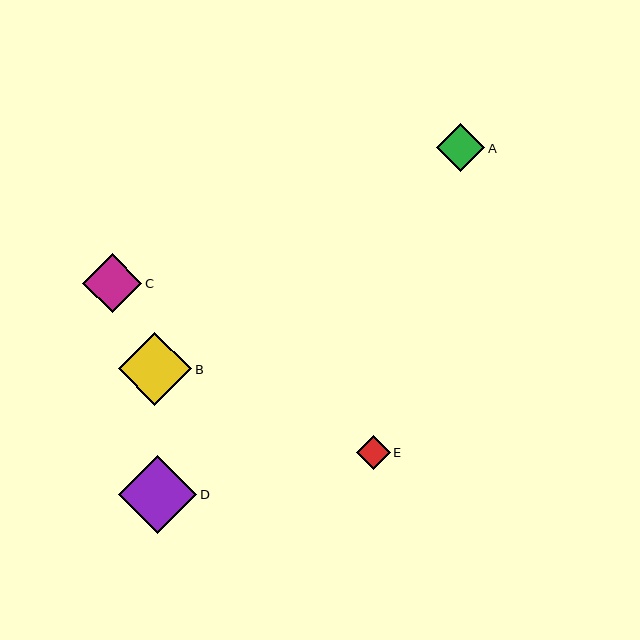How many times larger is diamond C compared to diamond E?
Diamond C is approximately 1.8 times the size of diamond E.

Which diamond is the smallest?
Diamond E is the smallest with a size of approximately 34 pixels.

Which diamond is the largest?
Diamond D is the largest with a size of approximately 78 pixels.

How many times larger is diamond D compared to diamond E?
Diamond D is approximately 2.3 times the size of diamond E.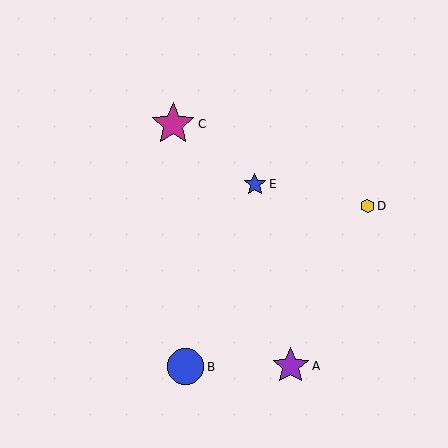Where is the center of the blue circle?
The center of the blue circle is at (186, 367).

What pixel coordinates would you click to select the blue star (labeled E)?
Click at (255, 184) to select the blue star E.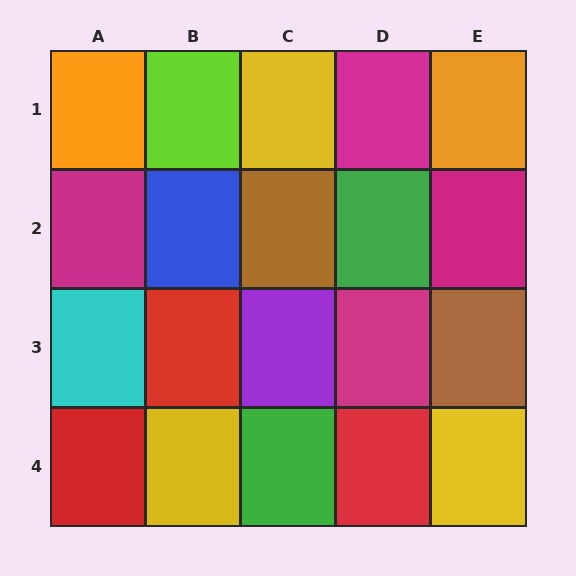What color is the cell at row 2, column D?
Green.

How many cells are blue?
1 cell is blue.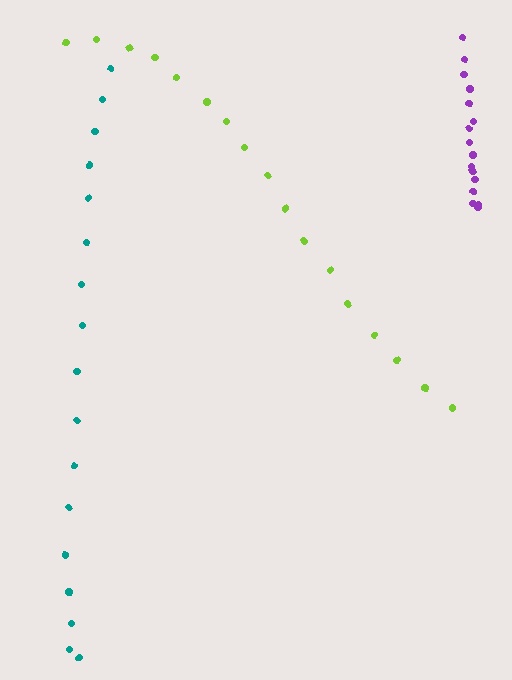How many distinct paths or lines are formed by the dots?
There are 3 distinct paths.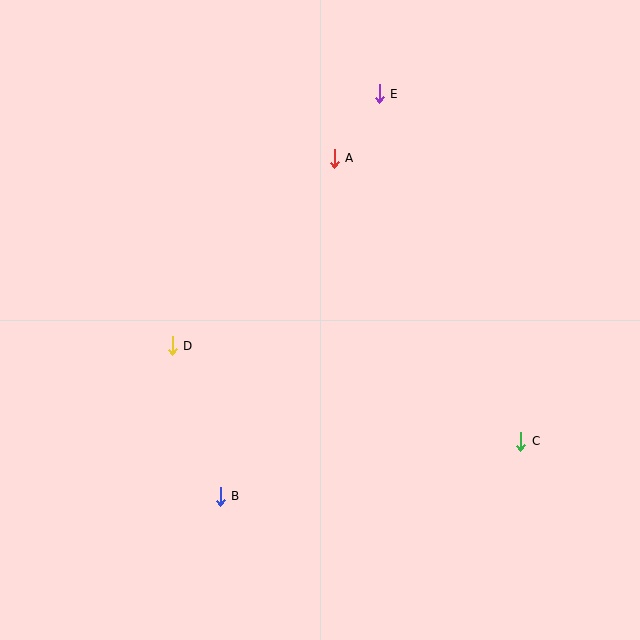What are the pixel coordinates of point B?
Point B is at (220, 496).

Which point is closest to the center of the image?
Point D at (172, 346) is closest to the center.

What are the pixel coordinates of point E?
Point E is at (379, 94).